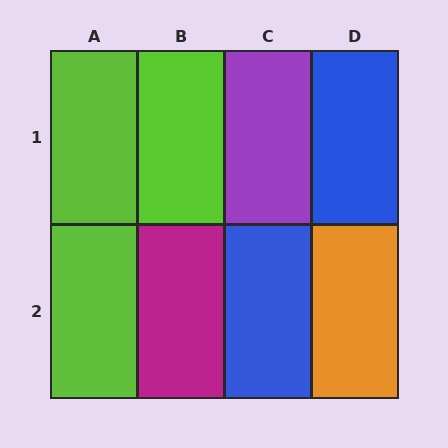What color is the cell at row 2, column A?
Lime.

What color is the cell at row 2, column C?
Blue.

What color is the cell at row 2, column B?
Magenta.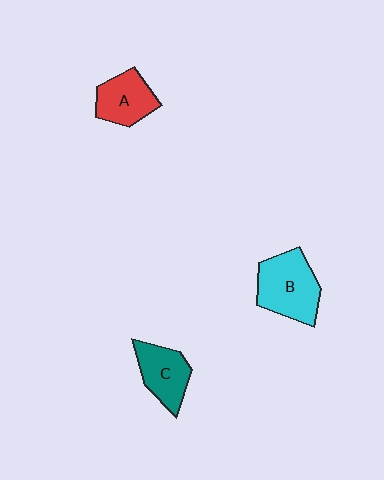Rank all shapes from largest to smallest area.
From largest to smallest: B (cyan), C (teal), A (red).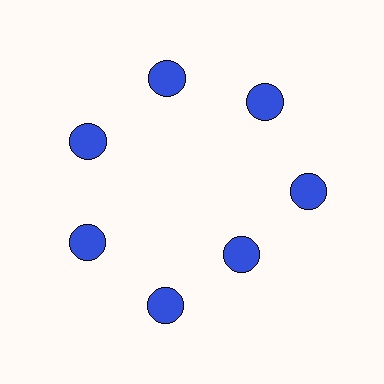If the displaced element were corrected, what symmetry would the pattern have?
It would have 7-fold rotational symmetry — the pattern would map onto itself every 51 degrees.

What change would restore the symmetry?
The symmetry would be restored by moving it outward, back onto the ring so that all 7 circles sit at equal angles and equal distance from the center.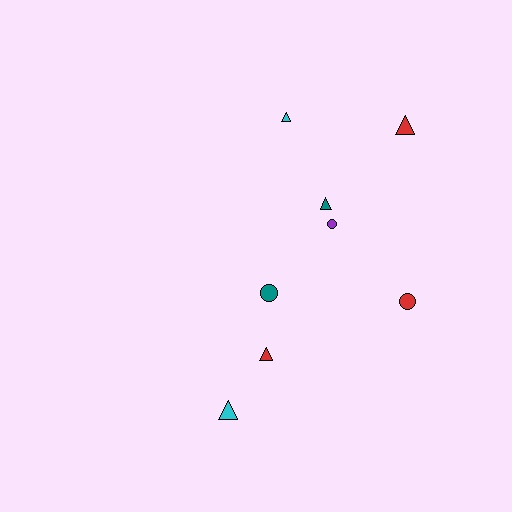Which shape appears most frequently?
Triangle, with 5 objects.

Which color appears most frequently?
Red, with 3 objects.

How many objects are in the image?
There are 8 objects.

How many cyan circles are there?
There are no cyan circles.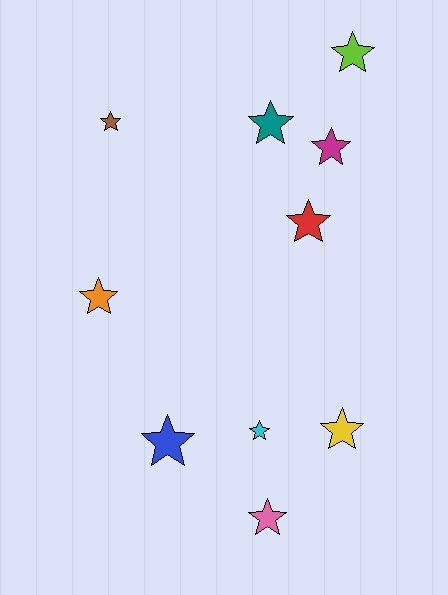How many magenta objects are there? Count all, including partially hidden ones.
There is 1 magenta object.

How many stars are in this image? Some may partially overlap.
There are 10 stars.